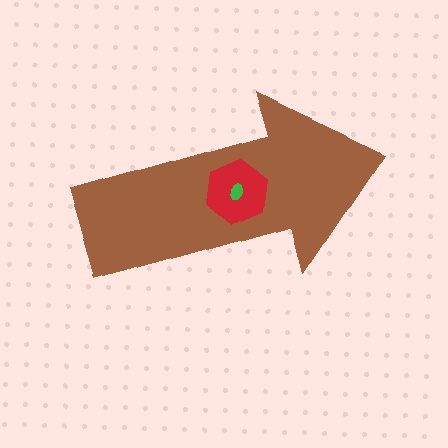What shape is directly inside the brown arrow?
The red hexagon.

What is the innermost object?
The green ellipse.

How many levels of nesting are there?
3.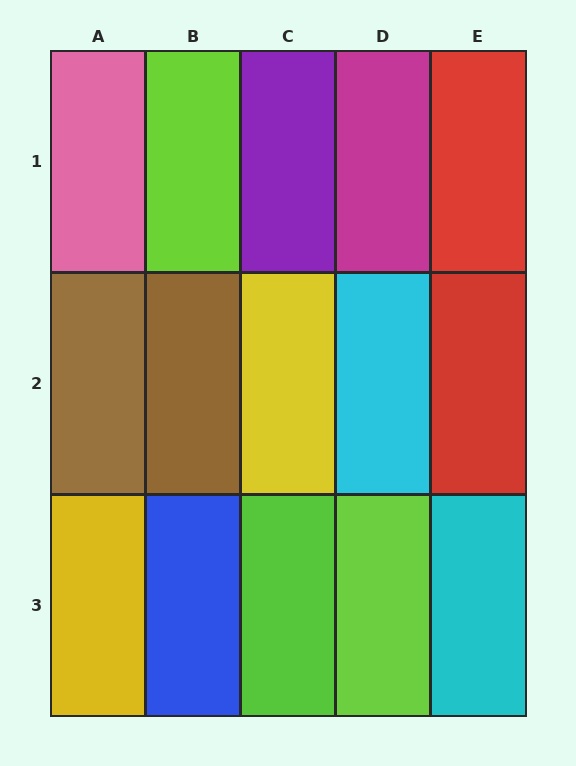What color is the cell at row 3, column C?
Lime.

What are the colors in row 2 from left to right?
Brown, brown, yellow, cyan, red.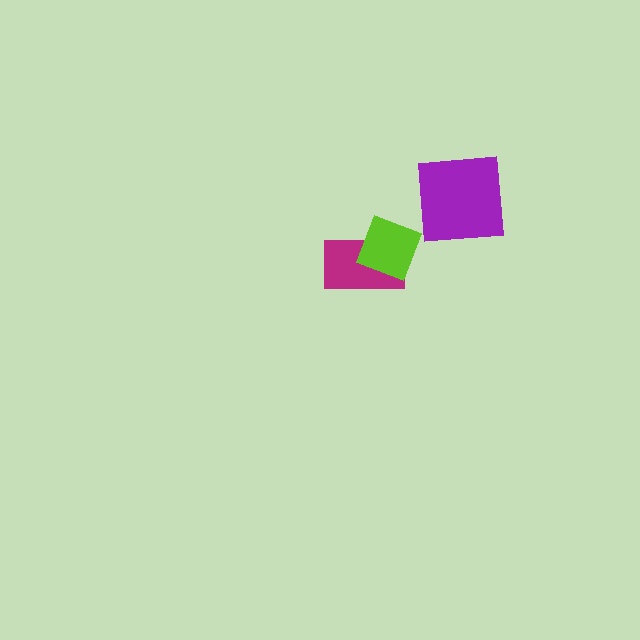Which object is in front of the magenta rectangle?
The lime square is in front of the magenta rectangle.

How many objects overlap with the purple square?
0 objects overlap with the purple square.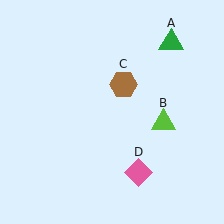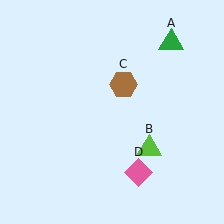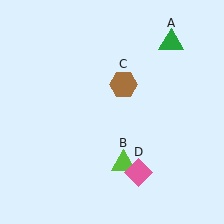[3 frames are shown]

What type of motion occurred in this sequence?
The lime triangle (object B) rotated clockwise around the center of the scene.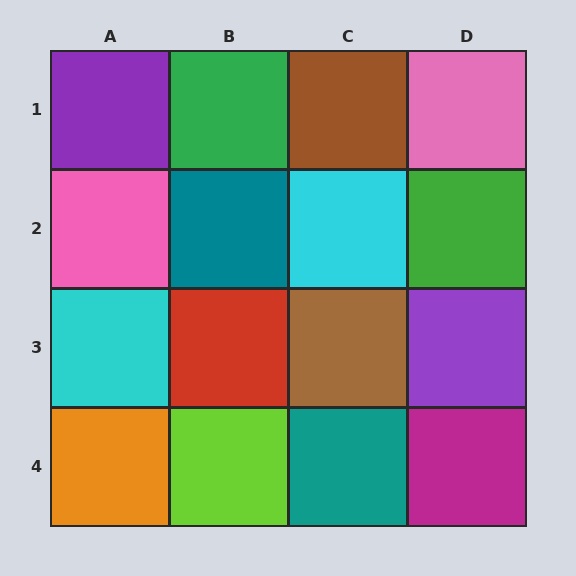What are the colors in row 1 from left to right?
Purple, green, brown, pink.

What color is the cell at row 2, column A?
Pink.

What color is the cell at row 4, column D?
Magenta.